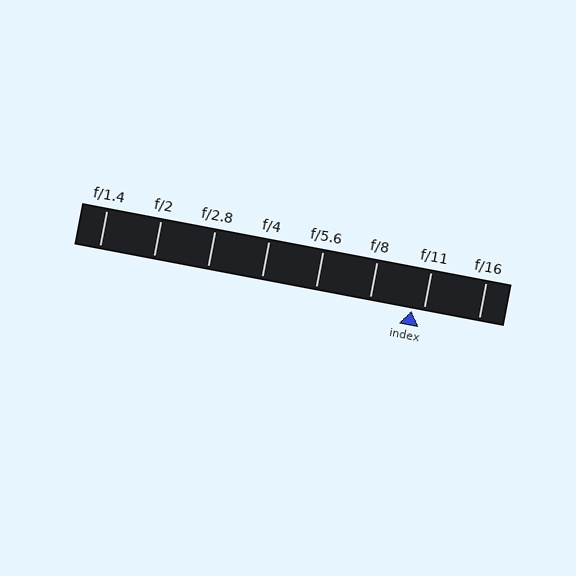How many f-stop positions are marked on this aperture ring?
There are 8 f-stop positions marked.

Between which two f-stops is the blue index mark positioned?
The index mark is between f/8 and f/11.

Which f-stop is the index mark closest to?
The index mark is closest to f/11.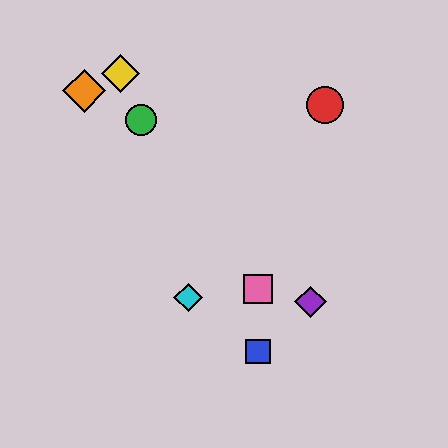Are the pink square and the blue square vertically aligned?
Yes, both are at x≈258.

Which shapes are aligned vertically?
The blue square, the pink square are aligned vertically.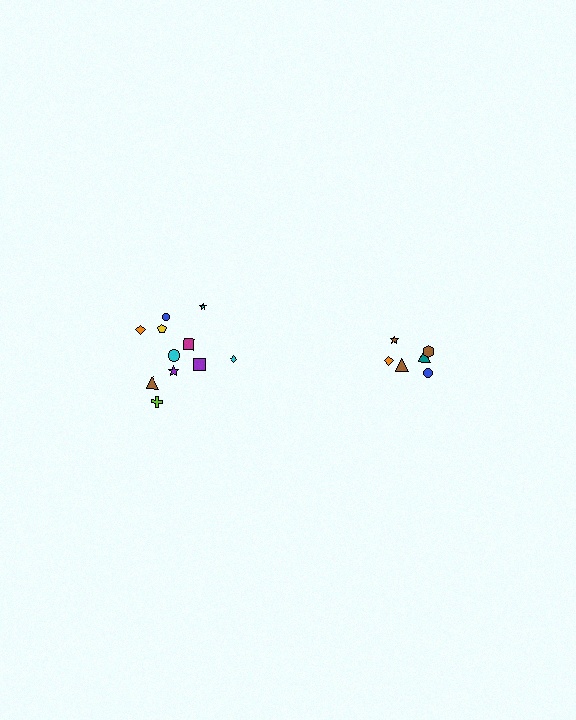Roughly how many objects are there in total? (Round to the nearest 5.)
Roughly 20 objects in total.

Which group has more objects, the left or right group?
The left group.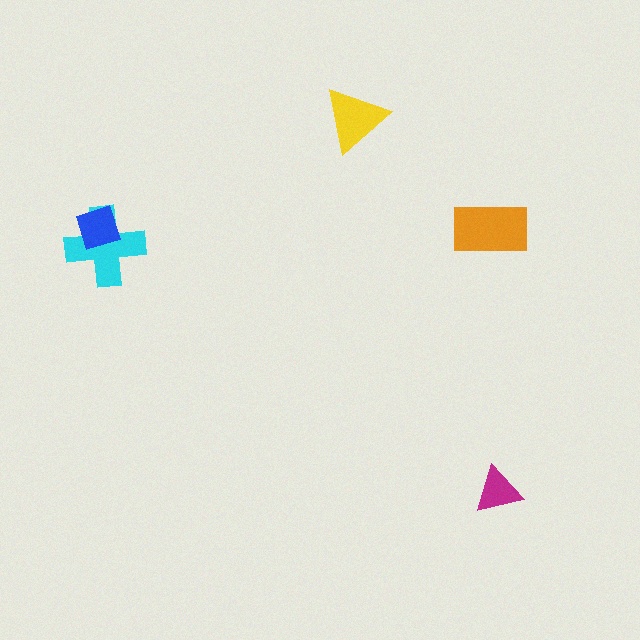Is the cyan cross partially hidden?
Yes, it is partially covered by another shape.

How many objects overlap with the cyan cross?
1 object overlaps with the cyan cross.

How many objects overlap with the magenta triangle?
0 objects overlap with the magenta triangle.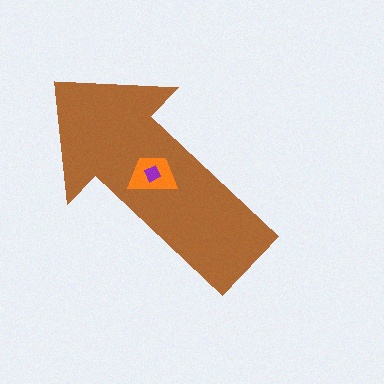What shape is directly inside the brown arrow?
The orange trapezoid.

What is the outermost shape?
The brown arrow.